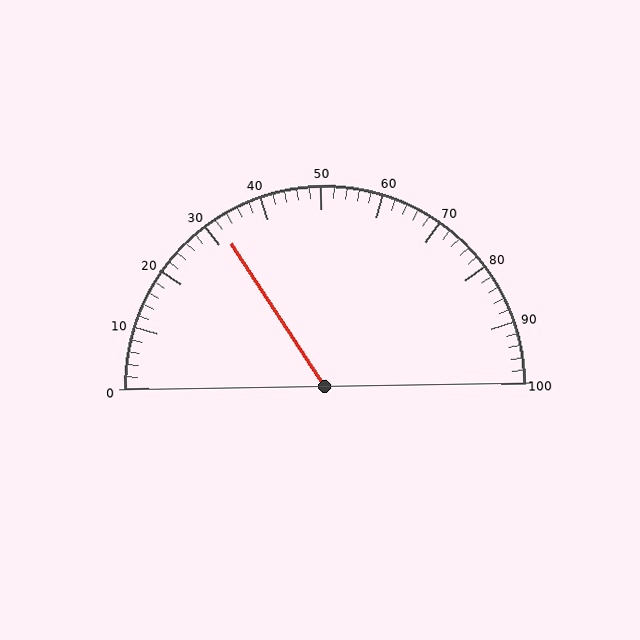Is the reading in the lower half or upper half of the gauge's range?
The reading is in the lower half of the range (0 to 100).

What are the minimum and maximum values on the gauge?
The gauge ranges from 0 to 100.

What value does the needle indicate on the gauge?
The needle indicates approximately 32.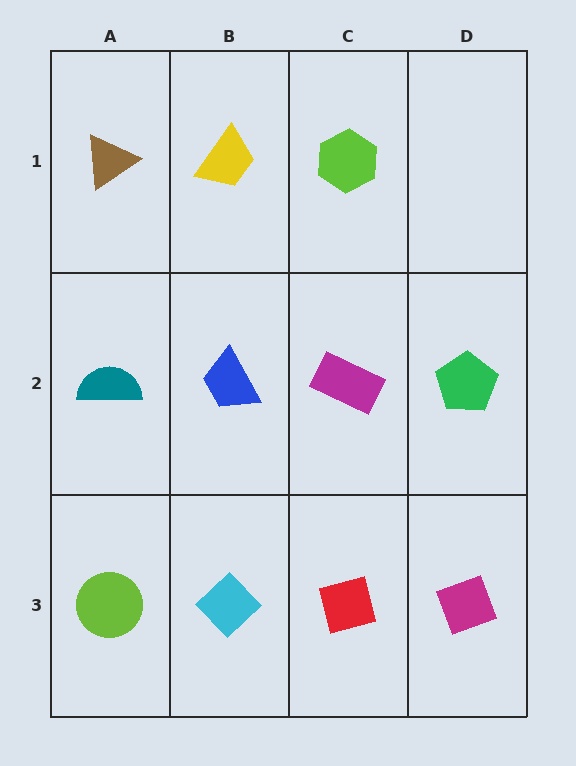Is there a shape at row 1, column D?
No, that cell is empty.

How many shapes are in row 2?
4 shapes.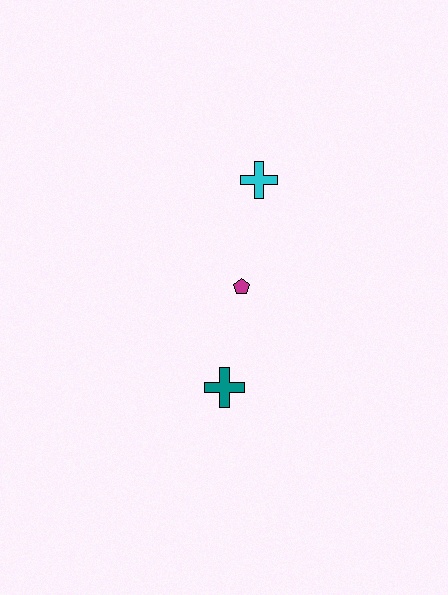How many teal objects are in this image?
There is 1 teal object.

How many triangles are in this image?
There are no triangles.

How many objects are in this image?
There are 3 objects.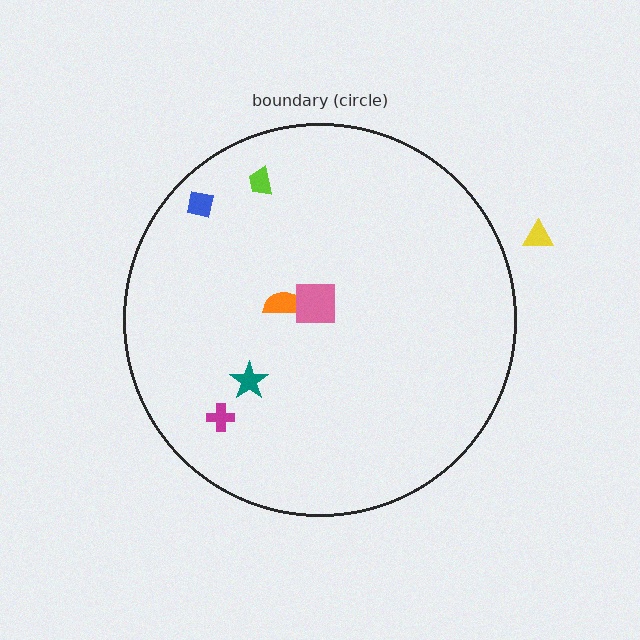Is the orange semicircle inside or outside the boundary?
Inside.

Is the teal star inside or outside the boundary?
Inside.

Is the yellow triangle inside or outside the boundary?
Outside.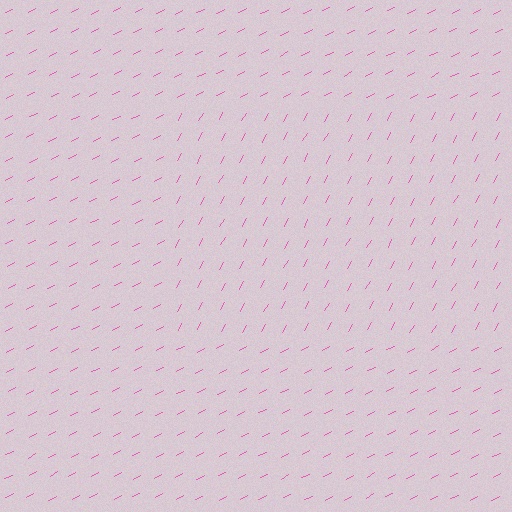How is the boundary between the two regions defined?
The boundary is defined purely by a change in line orientation (approximately 32 degrees difference). All lines are the same color and thickness.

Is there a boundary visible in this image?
Yes, there is a texture boundary formed by a change in line orientation.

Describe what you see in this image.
The image is filled with small pink line segments. A rectangle region in the image has lines oriented differently from the surrounding lines, creating a visible texture boundary.